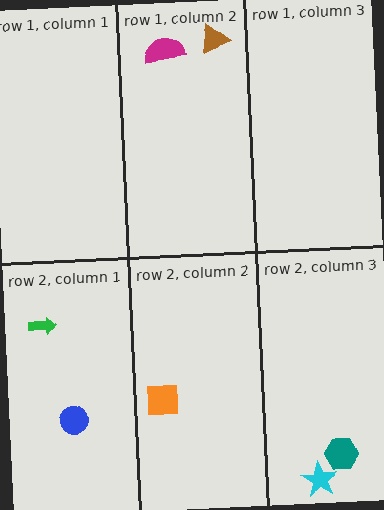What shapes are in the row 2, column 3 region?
The cyan star, the teal hexagon.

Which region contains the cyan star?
The row 2, column 3 region.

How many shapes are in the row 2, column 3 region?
2.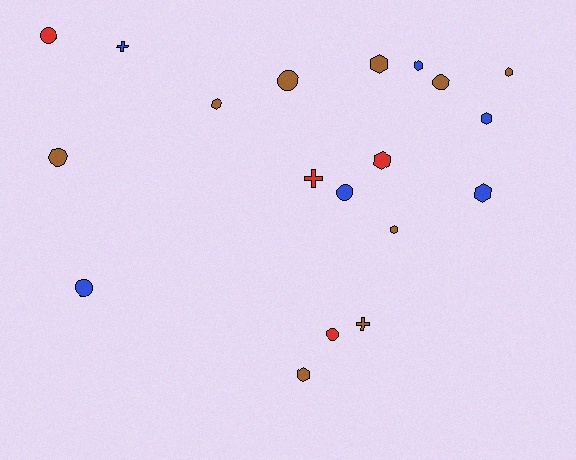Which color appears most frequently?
Brown, with 9 objects.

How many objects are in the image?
There are 19 objects.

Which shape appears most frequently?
Hexagon, with 9 objects.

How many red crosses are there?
There is 1 red cross.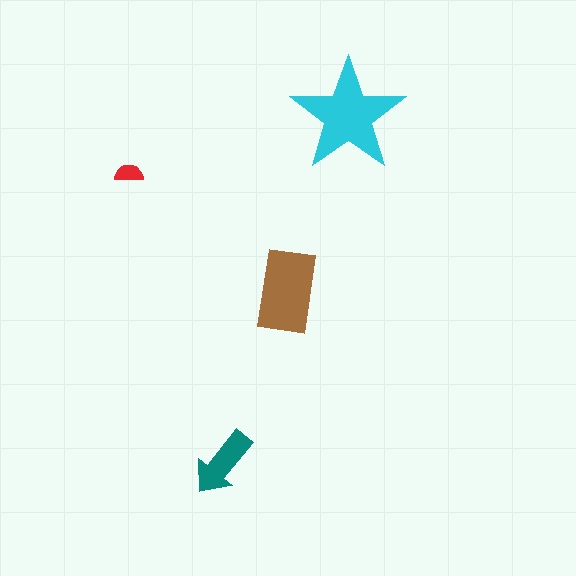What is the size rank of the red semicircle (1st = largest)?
4th.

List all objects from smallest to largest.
The red semicircle, the teal arrow, the brown rectangle, the cyan star.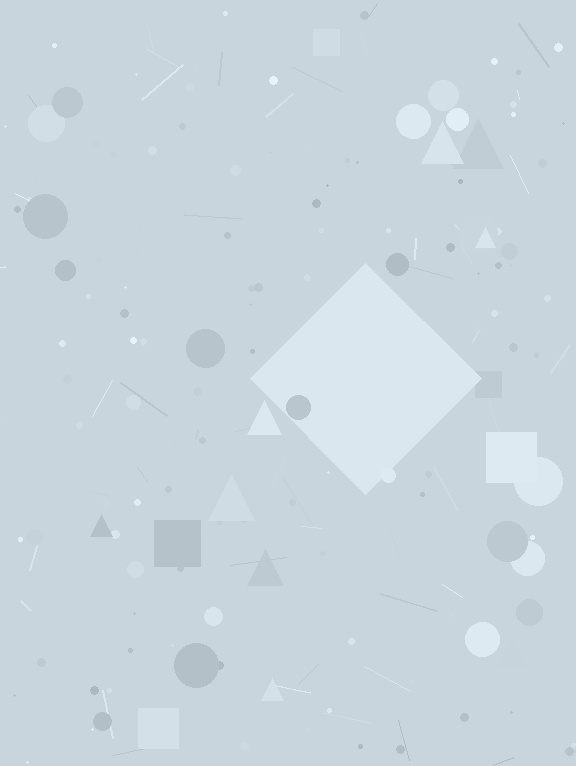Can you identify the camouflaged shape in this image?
The camouflaged shape is a diamond.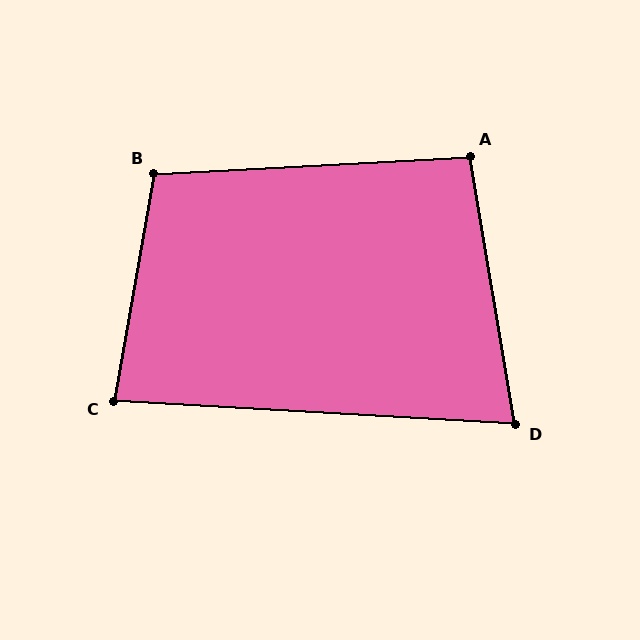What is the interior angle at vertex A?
Approximately 97 degrees (obtuse).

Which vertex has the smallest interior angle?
D, at approximately 77 degrees.